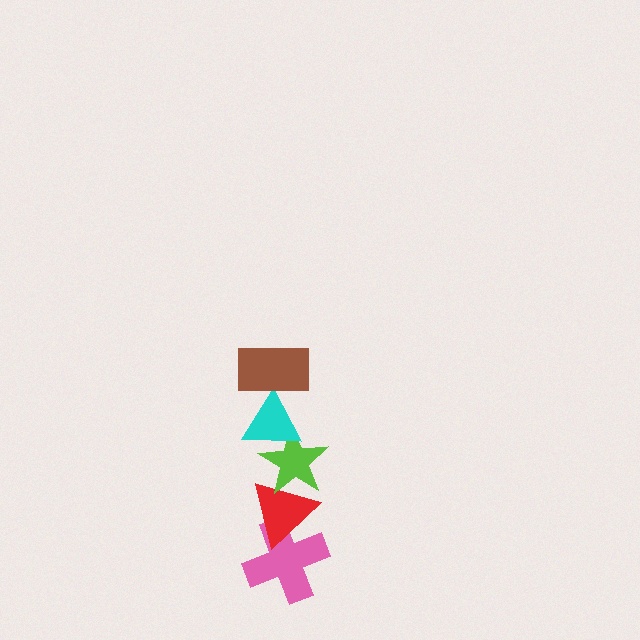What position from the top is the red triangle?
The red triangle is 4th from the top.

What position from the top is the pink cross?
The pink cross is 5th from the top.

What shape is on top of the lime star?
The cyan triangle is on top of the lime star.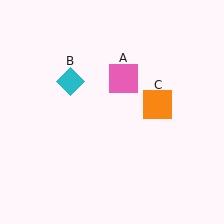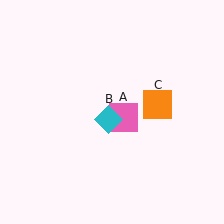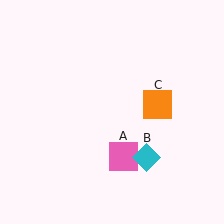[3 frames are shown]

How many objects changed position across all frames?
2 objects changed position: pink square (object A), cyan diamond (object B).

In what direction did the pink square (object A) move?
The pink square (object A) moved down.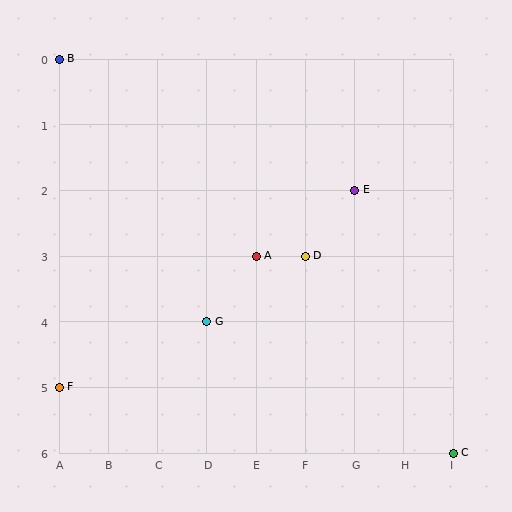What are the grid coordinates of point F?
Point F is at grid coordinates (A, 5).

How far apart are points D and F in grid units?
Points D and F are 5 columns and 2 rows apart (about 5.4 grid units diagonally).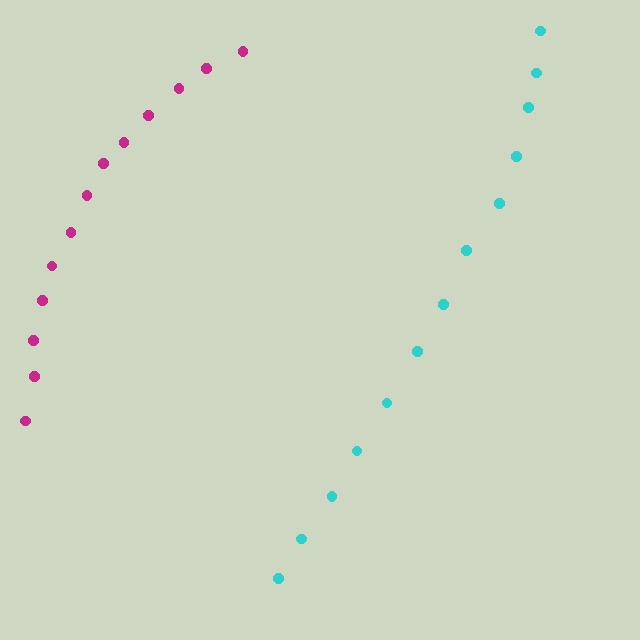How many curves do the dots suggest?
There are 2 distinct paths.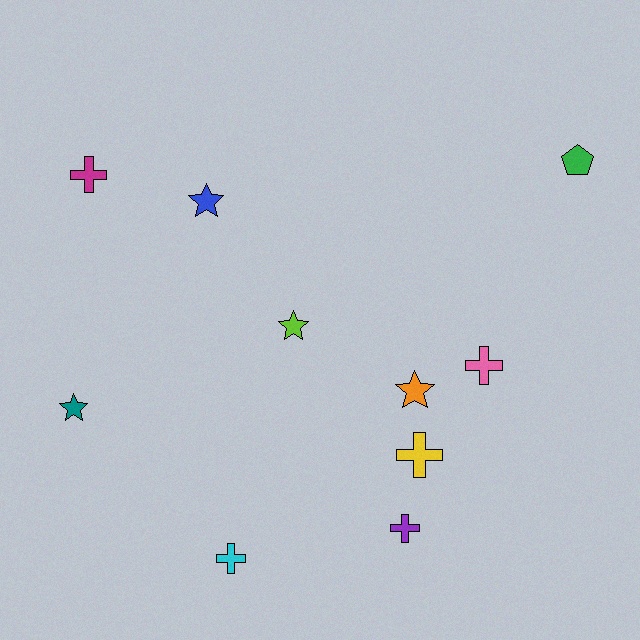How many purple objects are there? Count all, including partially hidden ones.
There is 1 purple object.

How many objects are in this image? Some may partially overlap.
There are 10 objects.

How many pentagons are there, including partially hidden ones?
There is 1 pentagon.